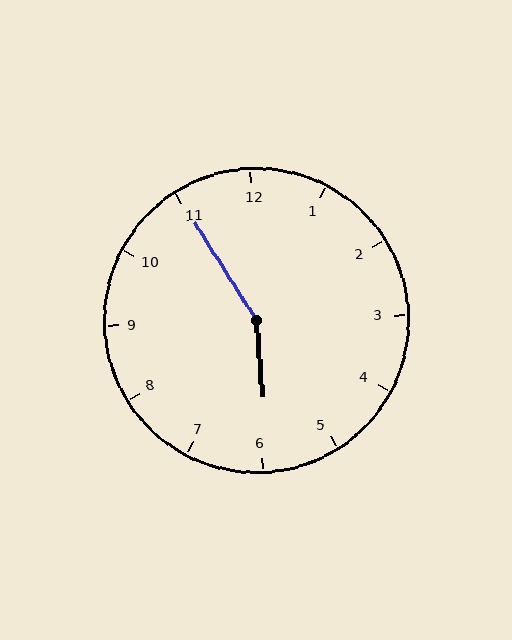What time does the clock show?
5:55.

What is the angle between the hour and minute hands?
Approximately 152 degrees.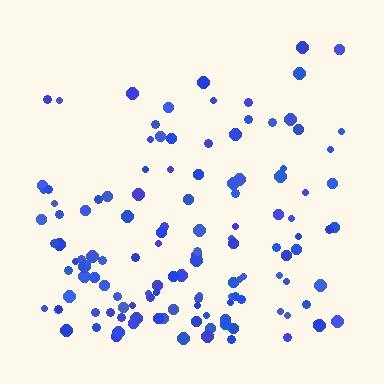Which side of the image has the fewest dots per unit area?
The top.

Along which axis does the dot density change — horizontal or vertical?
Vertical.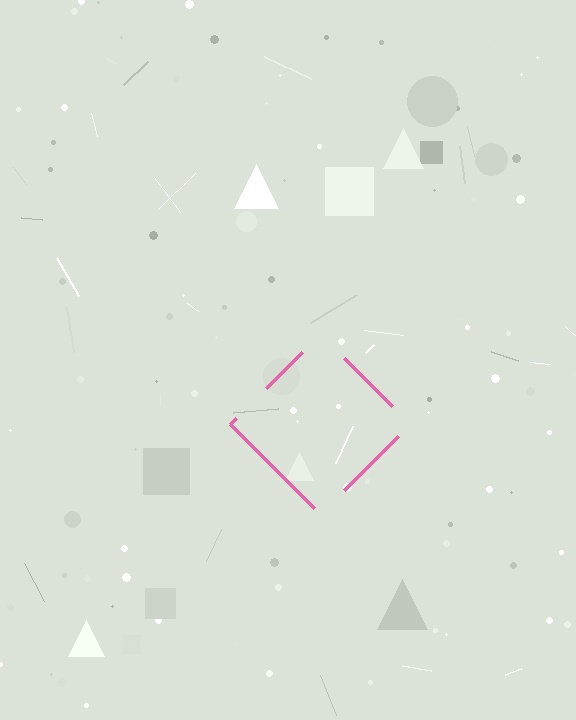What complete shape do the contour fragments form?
The contour fragments form a diamond.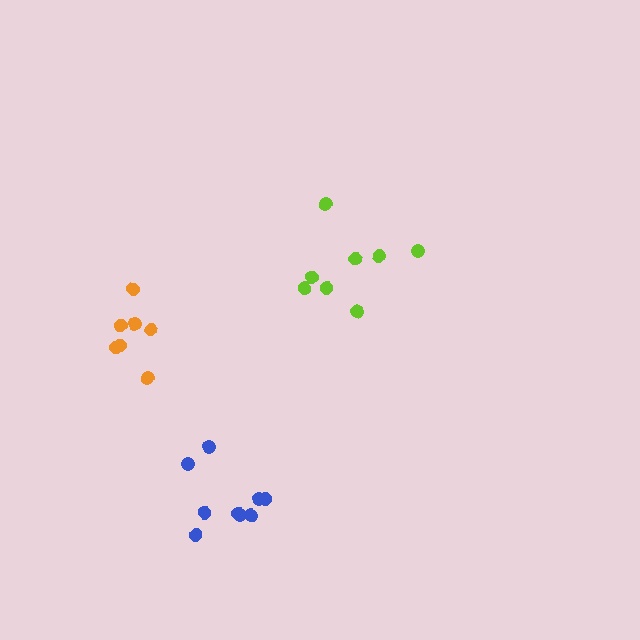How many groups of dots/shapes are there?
There are 3 groups.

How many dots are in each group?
Group 1: 8 dots, Group 2: 9 dots, Group 3: 7 dots (24 total).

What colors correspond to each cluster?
The clusters are colored: lime, blue, orange.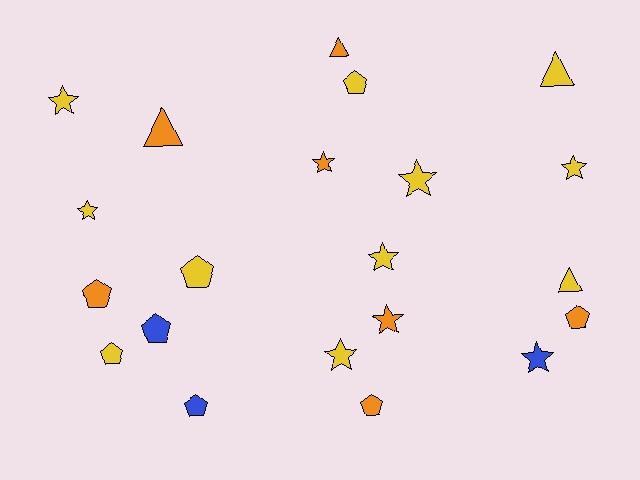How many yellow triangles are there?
There are 2 yellow triangles.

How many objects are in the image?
There are 21 objects.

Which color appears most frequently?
Yellow, with 11 objects.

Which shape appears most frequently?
Star, with 9 objects.